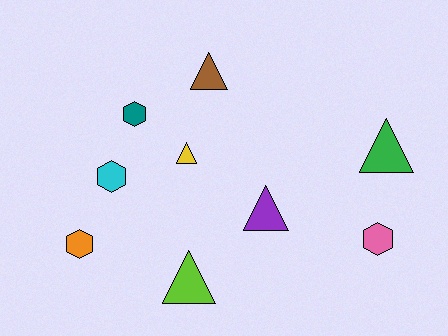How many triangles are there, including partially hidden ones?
There are 5 triangles.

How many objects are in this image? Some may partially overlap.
There are 9 objects.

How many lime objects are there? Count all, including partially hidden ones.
There is 1 lime object.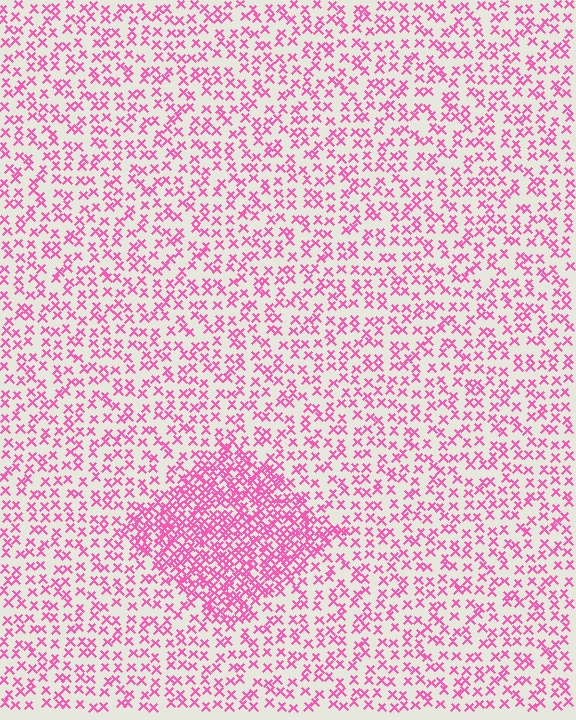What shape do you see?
I see a diamond.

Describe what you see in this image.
The image contains small pink elements arranged at two different densities. A diamond-shaped region is visible where the elements are more densely packed than the surrounding area.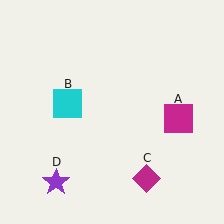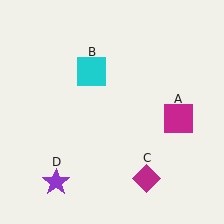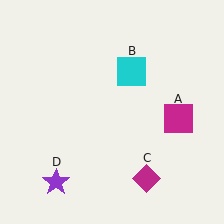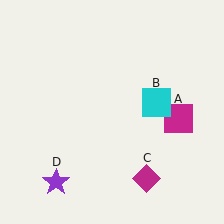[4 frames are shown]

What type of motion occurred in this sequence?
The cyan square (object B) rotated clockwise around the center of the scene.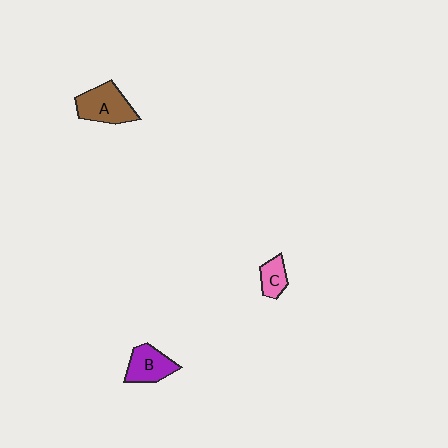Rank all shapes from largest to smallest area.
From largest to smallest: A (brown), B (purple), C (pink).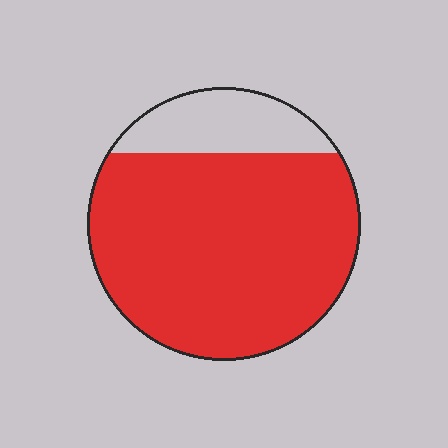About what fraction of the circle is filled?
About four fifths (4/5).